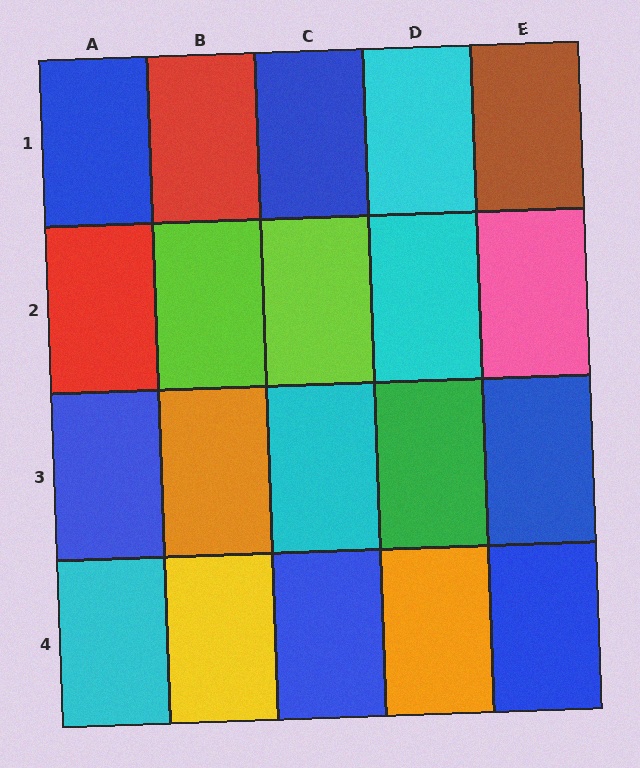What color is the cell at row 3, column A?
Blue.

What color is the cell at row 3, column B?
Orange.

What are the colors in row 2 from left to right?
Red, lime, lime, cyan, pink.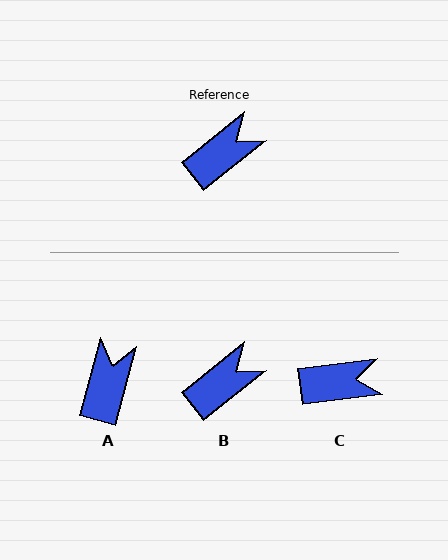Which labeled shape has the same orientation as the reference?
B.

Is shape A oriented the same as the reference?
No, it is off by about 36 degrees.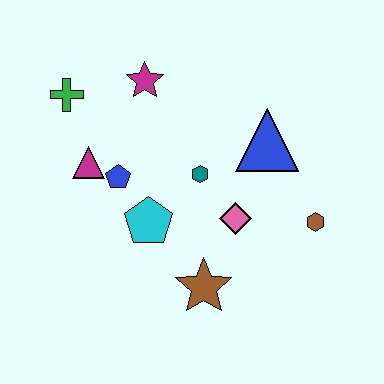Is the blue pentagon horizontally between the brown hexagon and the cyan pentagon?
No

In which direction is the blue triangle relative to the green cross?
The blue triangle is to the right of the green cross.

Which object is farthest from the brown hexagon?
The green cross is farthest from the brown hexagon.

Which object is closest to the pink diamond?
The teal hexagon is closest to the pink diamond.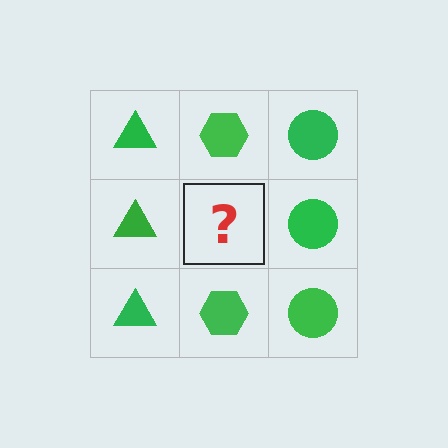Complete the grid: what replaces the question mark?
The question mark should be replaced with a green hexagon.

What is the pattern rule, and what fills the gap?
The rule is that each column has a consistent shape. The gap should be filled with a green hexagon.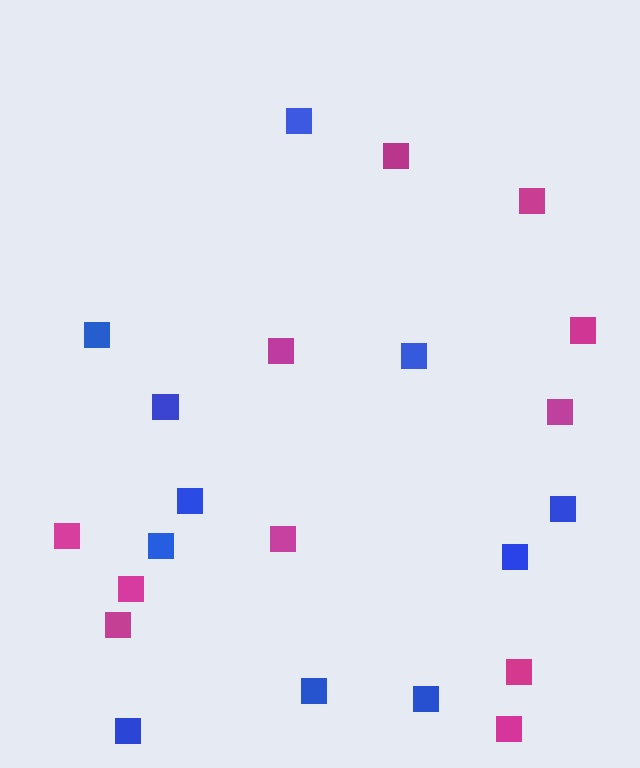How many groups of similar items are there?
There are 2 groups: one group of magenta squares (11) and one group of blue squares (11).